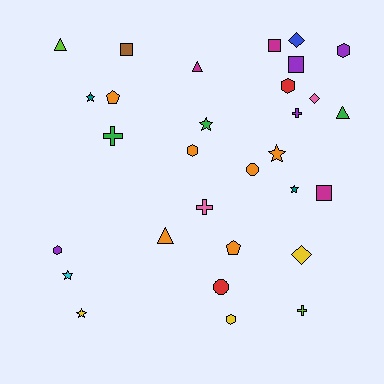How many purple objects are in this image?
There are 4 purple objects.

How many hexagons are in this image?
There are 5 hexagons.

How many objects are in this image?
There are 30 objects.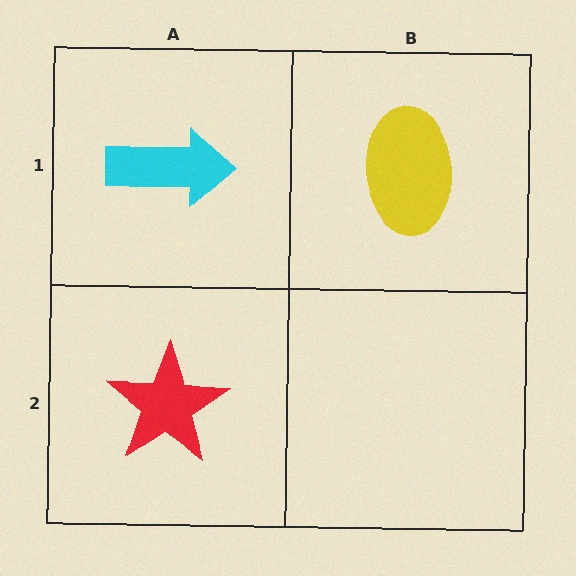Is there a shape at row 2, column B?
No, that cell is empty.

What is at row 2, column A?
A red star.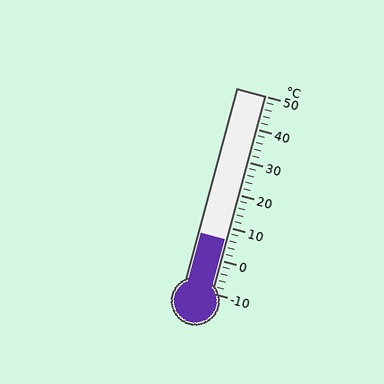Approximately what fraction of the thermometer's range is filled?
The thermometer is filled to approximately 25% of its range.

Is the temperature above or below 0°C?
The temperature is above 0°C.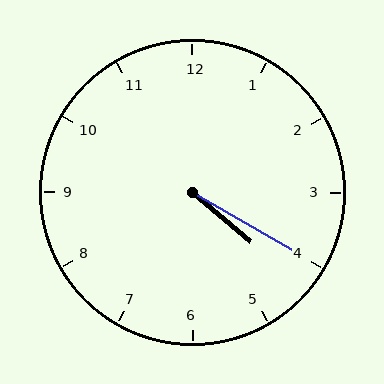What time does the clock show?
4:20.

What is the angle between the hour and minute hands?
Approximately 10 degrees.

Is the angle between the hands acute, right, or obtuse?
It is acute.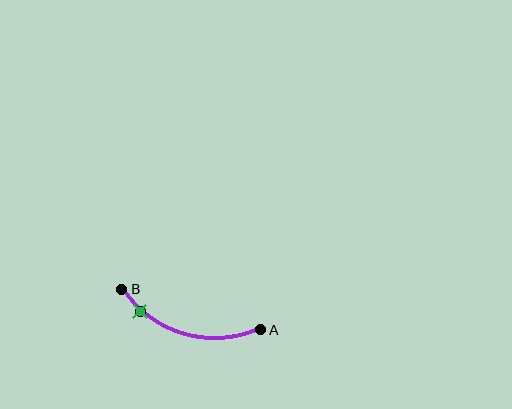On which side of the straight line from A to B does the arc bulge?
The arc bulges below the straight line connecting A and B.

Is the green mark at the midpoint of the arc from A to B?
No. The green mark lies on the arc but is closer to endpoint B. The arc midpoint would be at the point on the curve equidistant along the arc from both A and B.